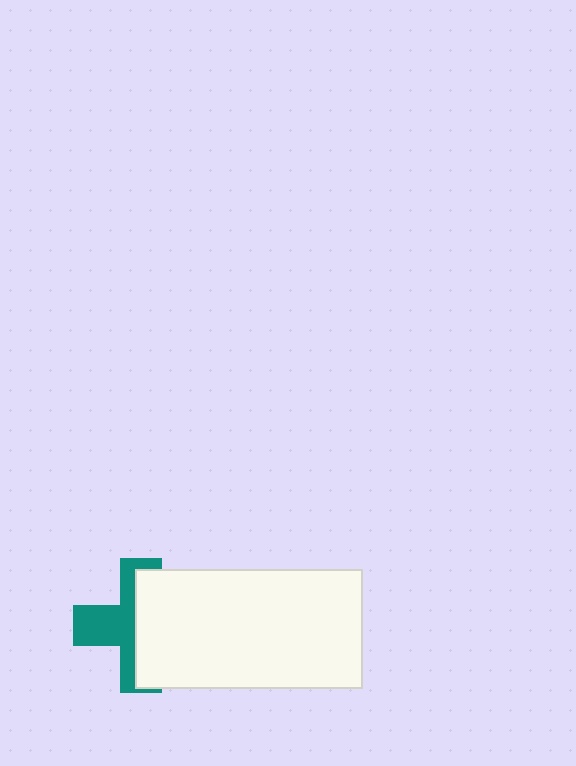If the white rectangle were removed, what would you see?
You would see the complete teal cross.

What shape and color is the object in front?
The object in front is a white rectangle.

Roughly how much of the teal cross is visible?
About half of it is visible (roughly 47%).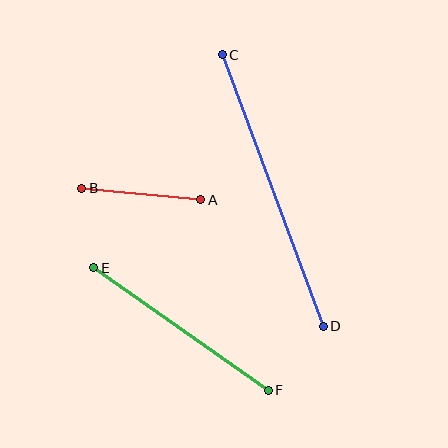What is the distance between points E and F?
The distance is approximately 213 pixels.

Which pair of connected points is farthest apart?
Points C and D are farthest apart.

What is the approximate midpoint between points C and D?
The midpoint is at approximately (273, 190) pixels.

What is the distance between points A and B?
The distance is approximately 119 pixels.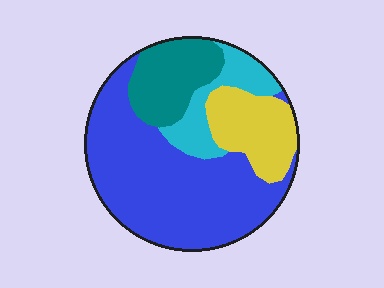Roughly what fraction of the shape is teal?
Teal takes up about one sixth (1/6) of the shape.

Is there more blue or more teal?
Blue.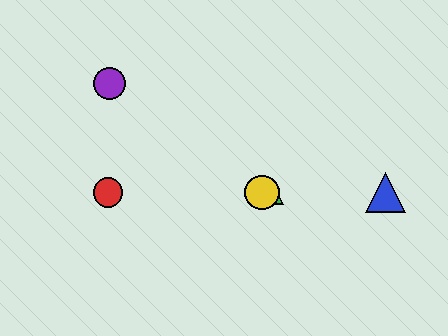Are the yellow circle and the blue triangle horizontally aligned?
Yes, both are at y≈192.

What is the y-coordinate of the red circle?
The red circle is at y≈192.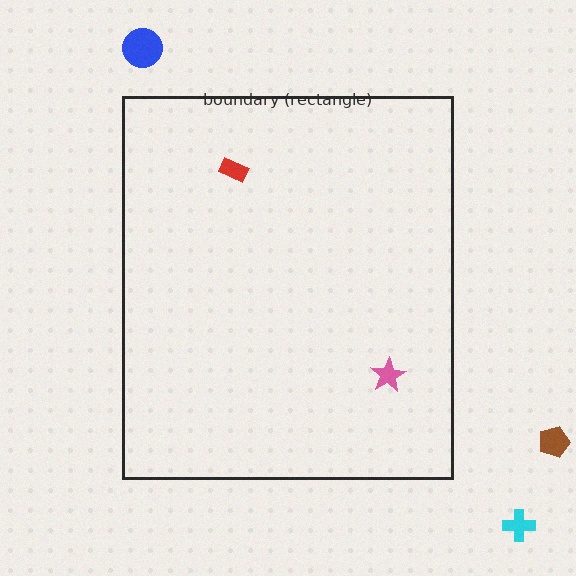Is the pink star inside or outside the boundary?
Inside.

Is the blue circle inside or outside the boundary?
Outside.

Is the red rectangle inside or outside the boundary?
Inside.